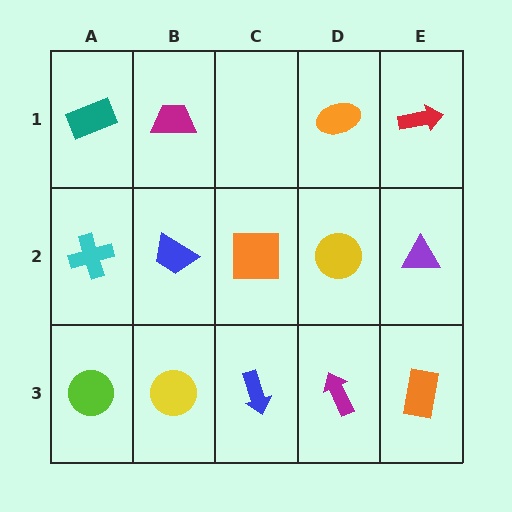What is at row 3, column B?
A yellow circle.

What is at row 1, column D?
An orange ellipse.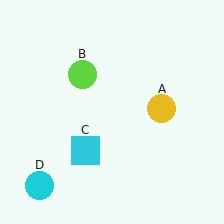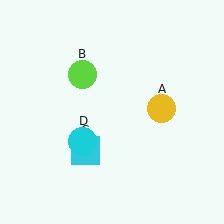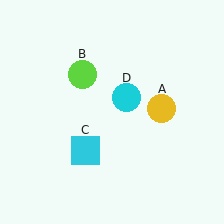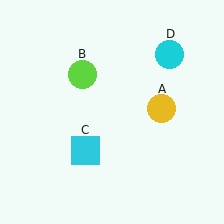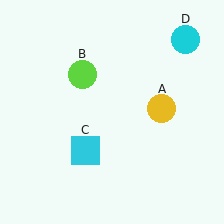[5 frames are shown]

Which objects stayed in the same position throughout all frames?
Yellow circle (object A) and lime circle (object B) and cyan square (object C) remained stationary.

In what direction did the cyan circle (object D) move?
The cyan circle (object D) moved up and to the right.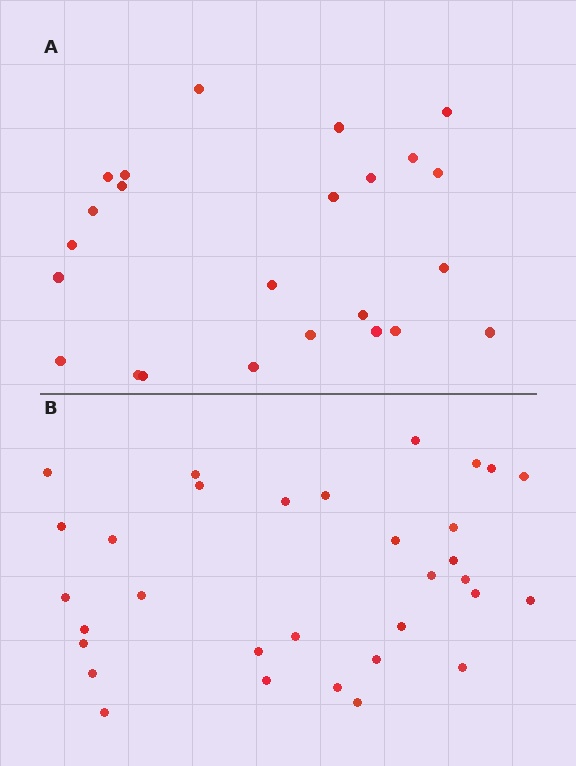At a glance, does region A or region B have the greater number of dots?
Region B (the bottom region) has more dots.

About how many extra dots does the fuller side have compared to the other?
Region B has roughly 8 or so more dots than region A.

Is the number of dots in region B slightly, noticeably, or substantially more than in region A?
Region B has noticeably more, but not dramatically so. The ratio is roughly 1.3 to 1.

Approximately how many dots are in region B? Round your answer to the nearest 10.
About 30 dots. (The exact count is 32, which rounds to 30.)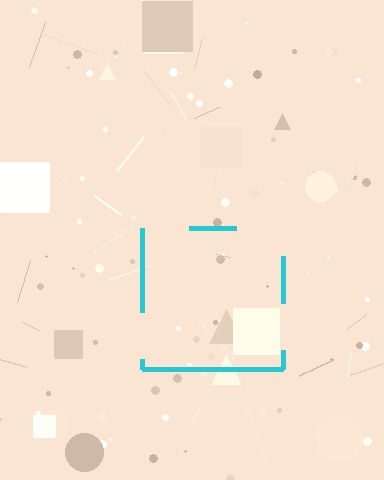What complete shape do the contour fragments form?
The contour fragments form a square.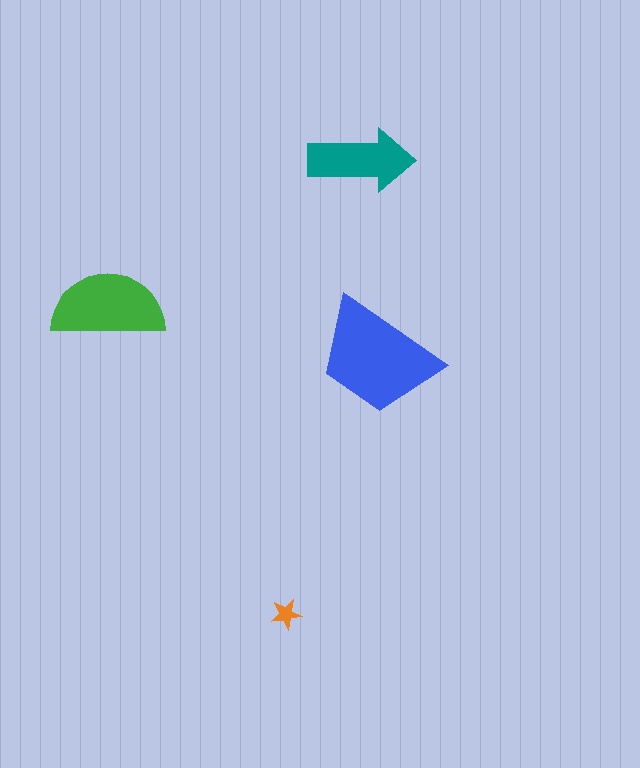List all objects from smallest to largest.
The orange star, the teal arrow, the green semicircle, the blue trapezoid.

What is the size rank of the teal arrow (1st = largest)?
3rd.